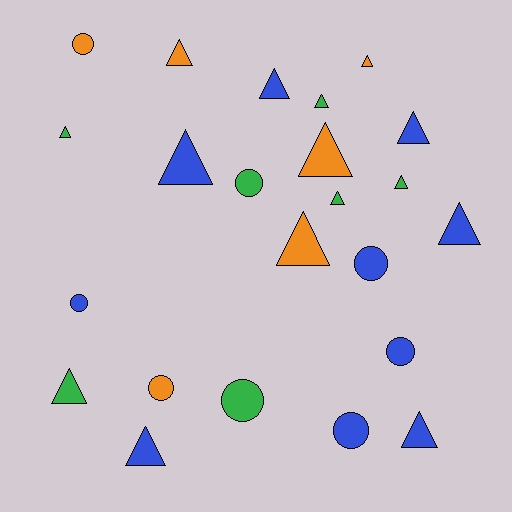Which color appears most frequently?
Blue, with 10 objects.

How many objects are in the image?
There are 23 objects.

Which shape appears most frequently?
Triangle, with 15 objects.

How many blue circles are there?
There are 4 blue circles.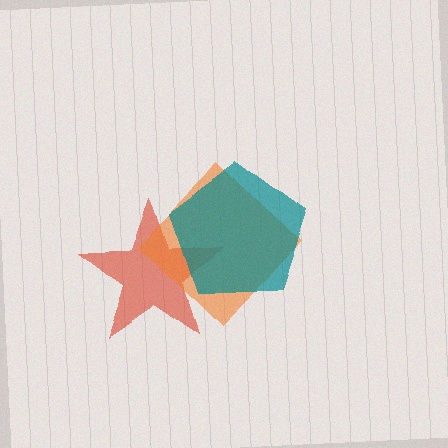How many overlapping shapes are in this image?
There are 3 overlapping shapes in the image.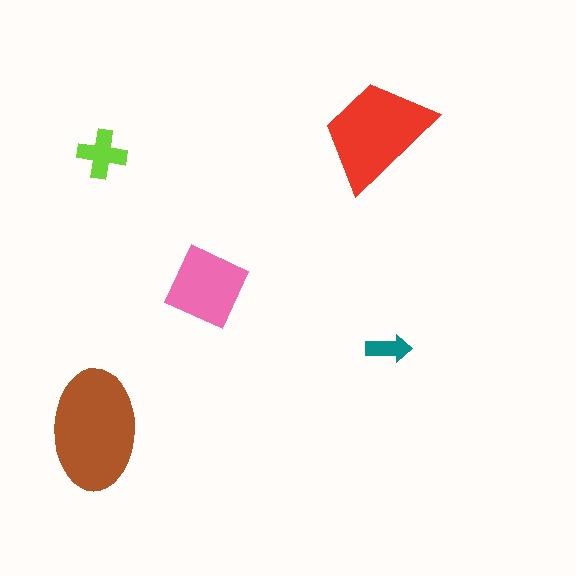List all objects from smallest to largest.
The teal arrow, the lime cross, the pink diamond, the red trapezoid, the brown ellipse.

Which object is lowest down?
The brown ellipse is bottommost.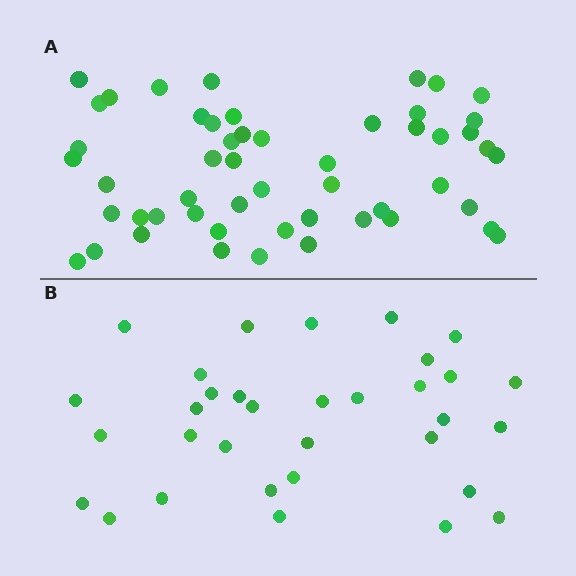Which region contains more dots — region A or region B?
Region A (the top region) has more dots.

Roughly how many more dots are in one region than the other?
Region A has approximately 20 more dots than region B.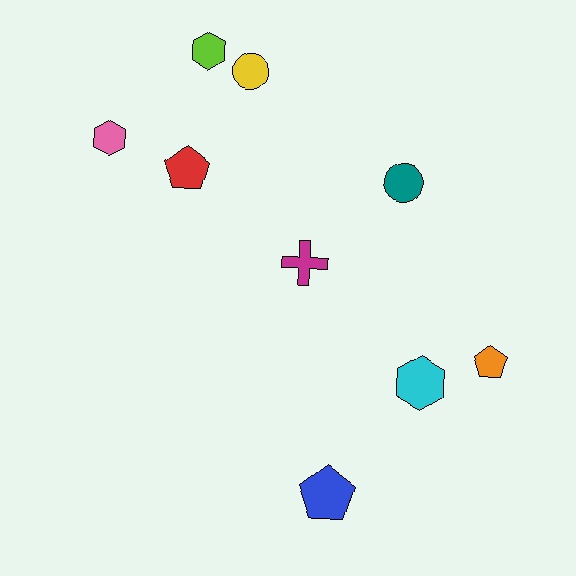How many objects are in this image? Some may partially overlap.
There are 9 objects.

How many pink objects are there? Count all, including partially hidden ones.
There is 1 pink object.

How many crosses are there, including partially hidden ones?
There is 1 cross.